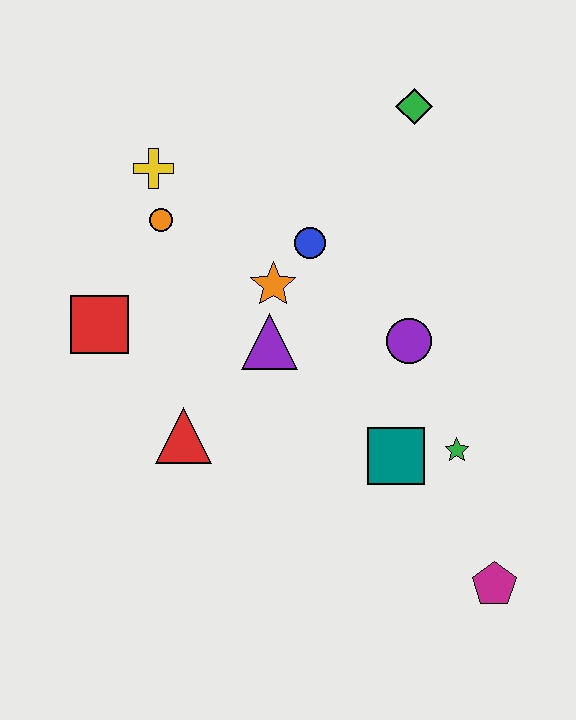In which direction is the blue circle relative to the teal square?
The blue circle is above the teal square.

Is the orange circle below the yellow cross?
Yes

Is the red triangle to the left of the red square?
No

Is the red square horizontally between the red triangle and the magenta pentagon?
No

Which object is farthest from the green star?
The yellow cross is farthest from the green star.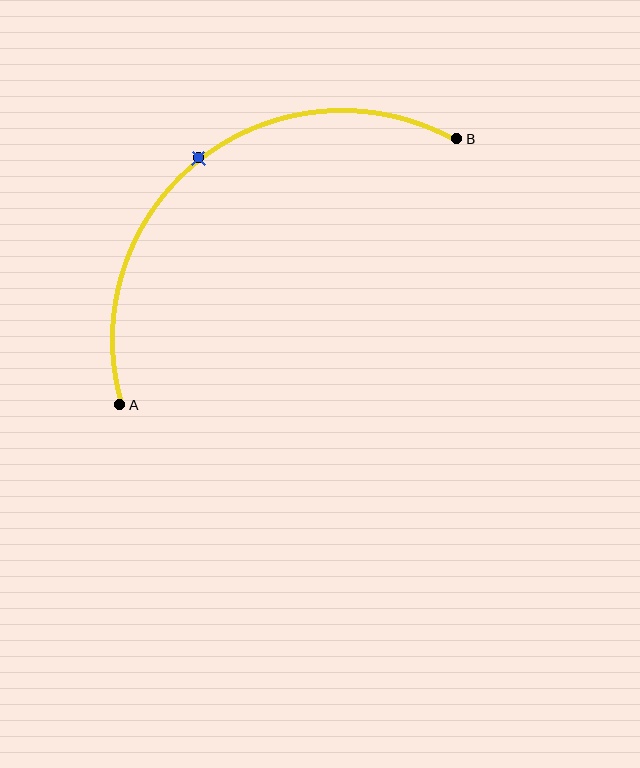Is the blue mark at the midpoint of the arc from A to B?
Yes. The blue mark lies on the arc at equal arc-length from both A and B — it is the arc midpoint.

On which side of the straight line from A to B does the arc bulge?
The arc bulges above and to the left of the straight line connecting A and B.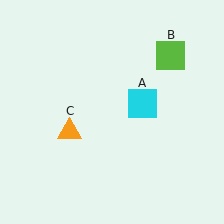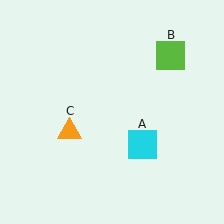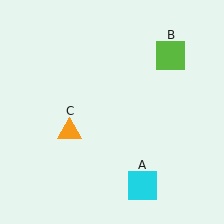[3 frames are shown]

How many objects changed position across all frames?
1 object changed position: cyan square (object A).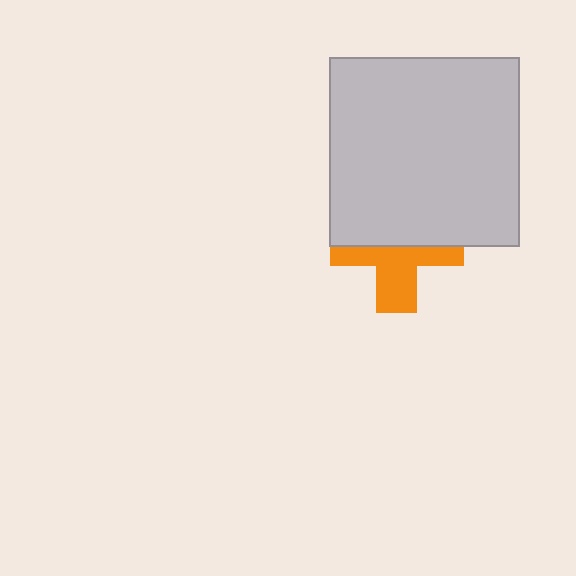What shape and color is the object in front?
The object in front is a light gray square.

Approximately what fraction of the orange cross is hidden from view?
Roughly 52% of the orange cross is hidden behind the light gray square.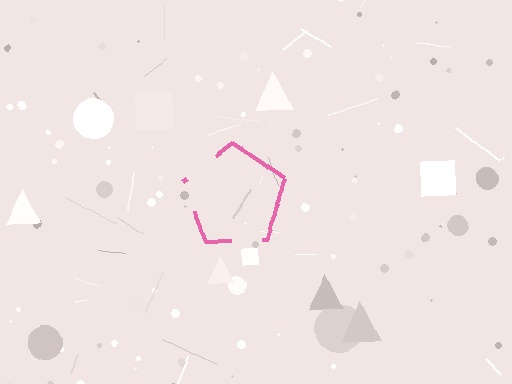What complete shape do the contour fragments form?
The contour fragments form a pentagon.